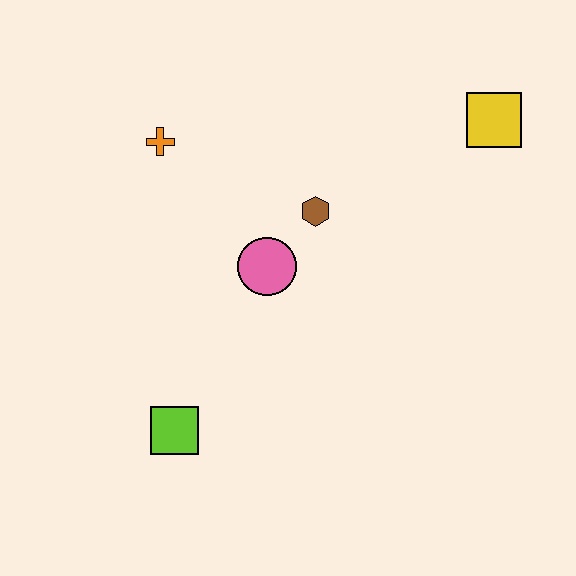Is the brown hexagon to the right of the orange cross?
Yes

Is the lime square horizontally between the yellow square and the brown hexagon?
No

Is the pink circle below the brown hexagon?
Yes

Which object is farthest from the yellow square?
The lime square is farthest from the yellow square.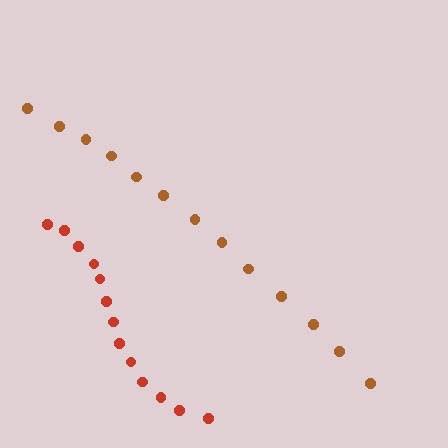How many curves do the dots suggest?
There are 2 distinct paths.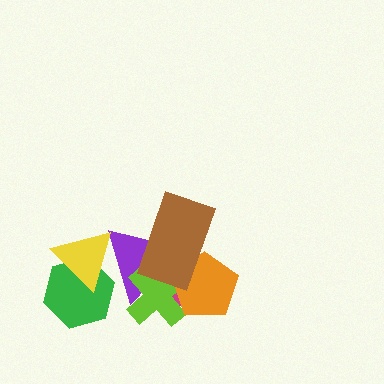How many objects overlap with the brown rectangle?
4 objects overlap with the brown rectangle.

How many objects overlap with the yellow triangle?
2 objects overlap with the yellow triangle.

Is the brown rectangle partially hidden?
No, no other shape covers it.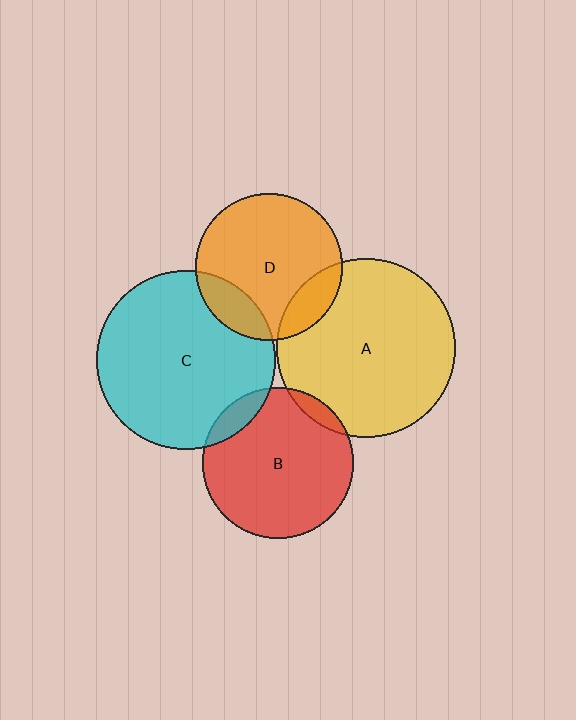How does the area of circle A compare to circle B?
Approximately 1.4 times.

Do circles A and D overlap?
Yes.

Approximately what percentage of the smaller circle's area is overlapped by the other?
Approximately 15%.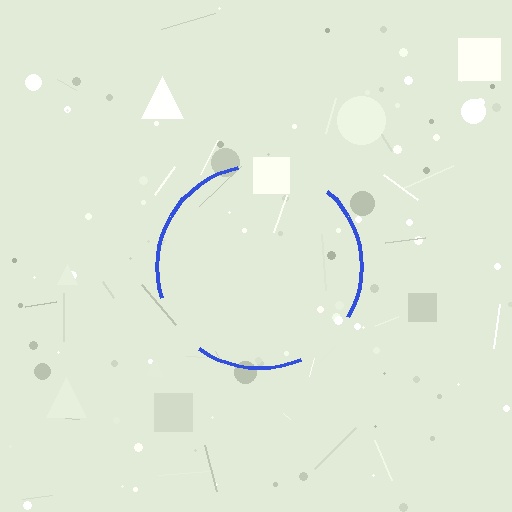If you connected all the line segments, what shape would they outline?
They would outline a circle.